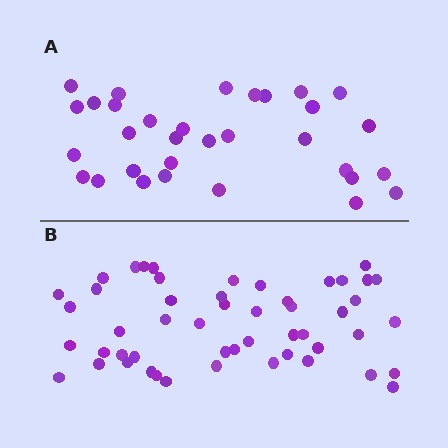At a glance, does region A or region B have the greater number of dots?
Region B (the bottom region) has more dots.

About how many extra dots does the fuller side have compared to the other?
Region B has approximately 20 more dots than region A.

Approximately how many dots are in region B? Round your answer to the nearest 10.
About 50 dots. (The exact count is 51, which rounds to 50.)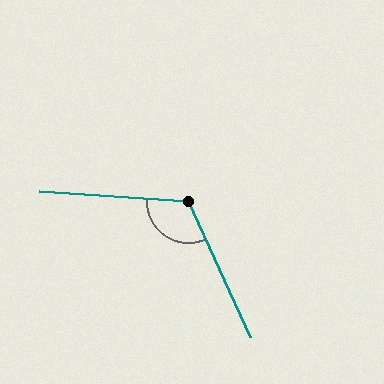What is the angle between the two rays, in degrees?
Approximately 118 degrees.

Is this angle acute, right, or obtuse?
It is obtuse.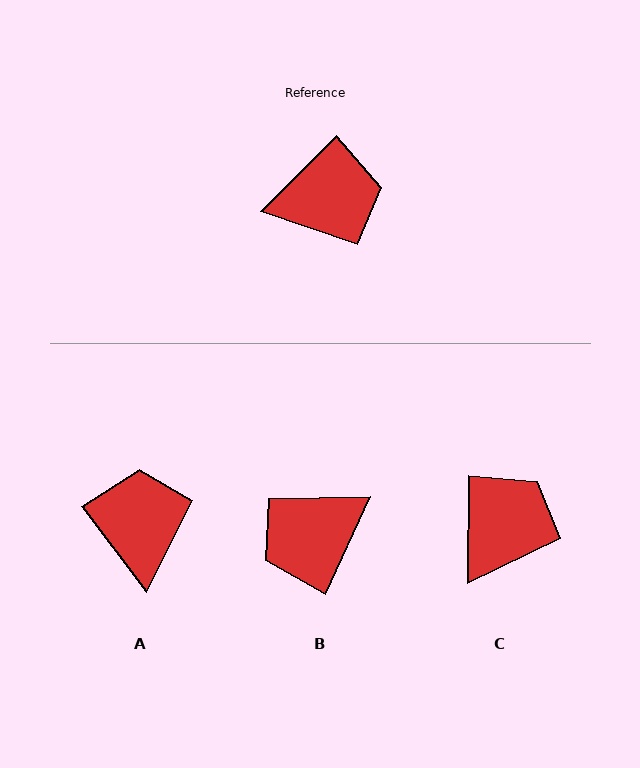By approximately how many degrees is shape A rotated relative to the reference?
Approximately 82 degrees counter-clockwise.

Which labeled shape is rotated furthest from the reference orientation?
B, about 160 degrees away.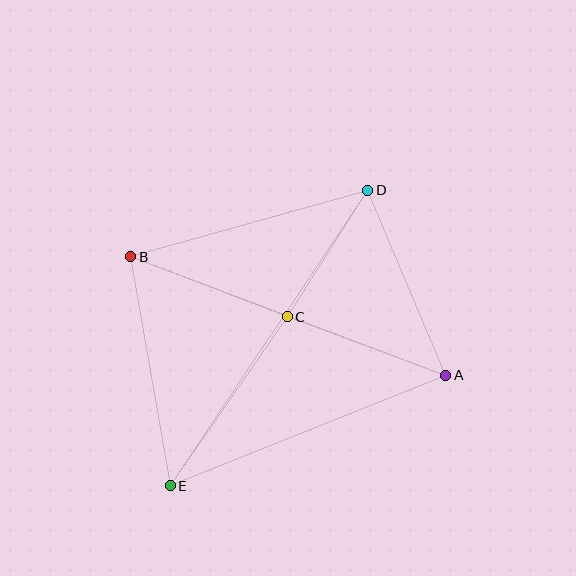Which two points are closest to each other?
Points C and D are closest to each other.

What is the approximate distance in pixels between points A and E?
The distance between A and E is approximately 297 pixels.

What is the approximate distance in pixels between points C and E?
The distance between C and E is approximately 205 pixels.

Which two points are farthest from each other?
Points D and E are farthest from each other.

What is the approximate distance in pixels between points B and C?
The distance between B and C is approximately 168 pixels.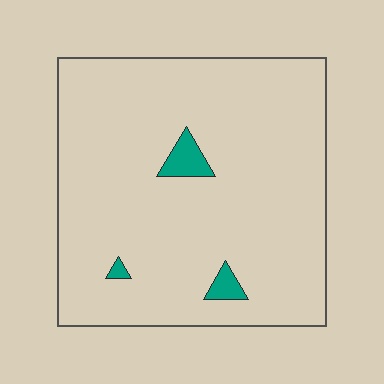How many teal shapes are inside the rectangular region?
3.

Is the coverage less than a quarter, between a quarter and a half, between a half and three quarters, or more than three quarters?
Less than a quarter.